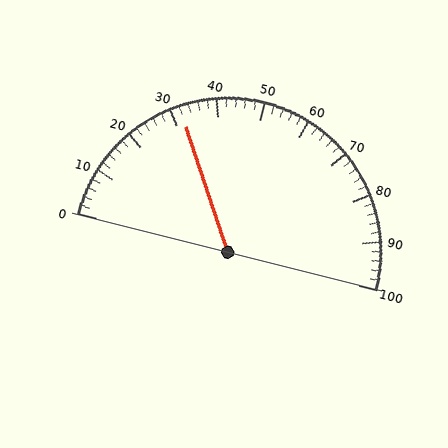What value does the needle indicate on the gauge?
The needle indicates approximately 32.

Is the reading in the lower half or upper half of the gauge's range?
The reading is in the lower half of the range (0 to 100).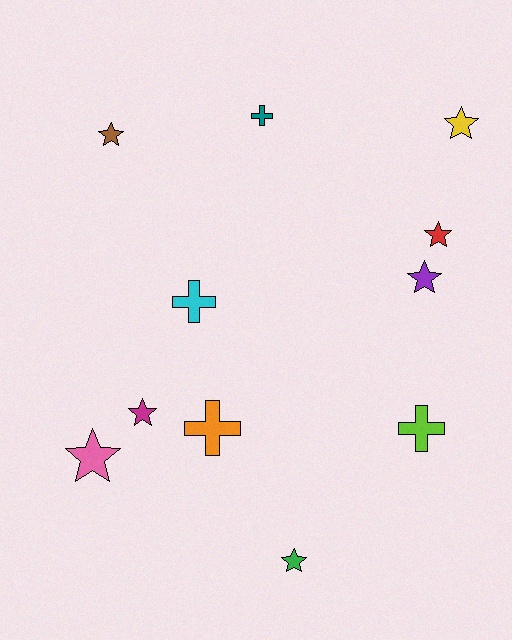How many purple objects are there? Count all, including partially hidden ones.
There is 1 purple object.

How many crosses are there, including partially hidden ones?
There are 4 crosses.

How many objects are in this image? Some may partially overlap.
There are 11 objects.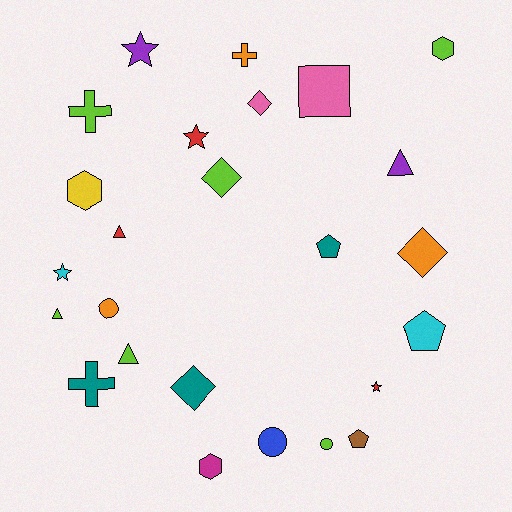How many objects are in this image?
There are 25 objects.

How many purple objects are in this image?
There are 2 purple objects.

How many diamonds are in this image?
There are 4 diamonds.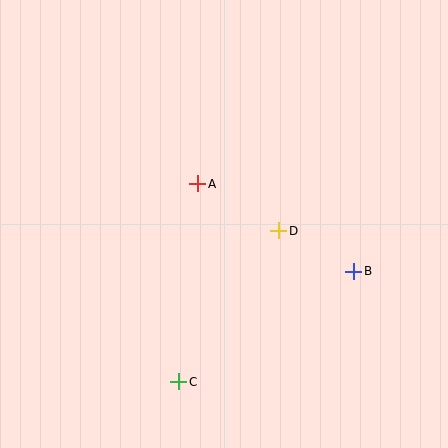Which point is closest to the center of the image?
Point A at (198, 184) is closest to the center.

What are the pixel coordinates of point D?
Point D is at (279, 231).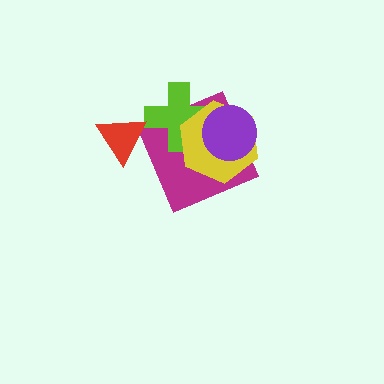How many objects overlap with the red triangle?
0 objects overlap with the red triangle.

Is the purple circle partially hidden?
No, no other shape covers it.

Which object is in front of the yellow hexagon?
The purple circle is in front of the yellow hexagon.